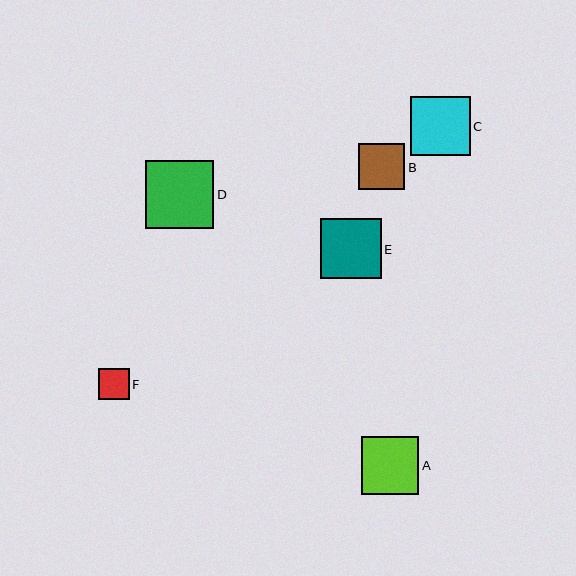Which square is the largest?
Square D is the largest with a size of approximately 68 pixels.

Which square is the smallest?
Square F is the smallest with a size of approximately 31 pixels.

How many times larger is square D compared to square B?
Square D is approximately 1.5 times the size of square B.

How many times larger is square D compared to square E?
Square D is approximately 1.1 times the size of square E.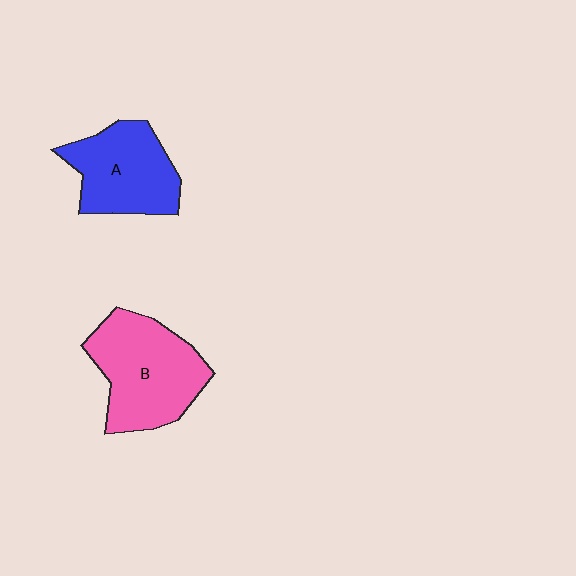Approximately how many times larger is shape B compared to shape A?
Approximately 1.2 times.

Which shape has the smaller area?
Shape A (blue).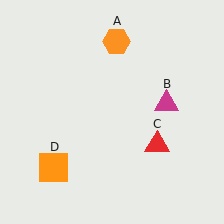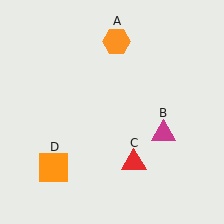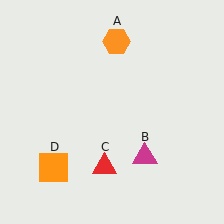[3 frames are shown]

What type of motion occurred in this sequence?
The magenta triangle (object B), red triangle (object C) rotated clockwise around the center of the scene.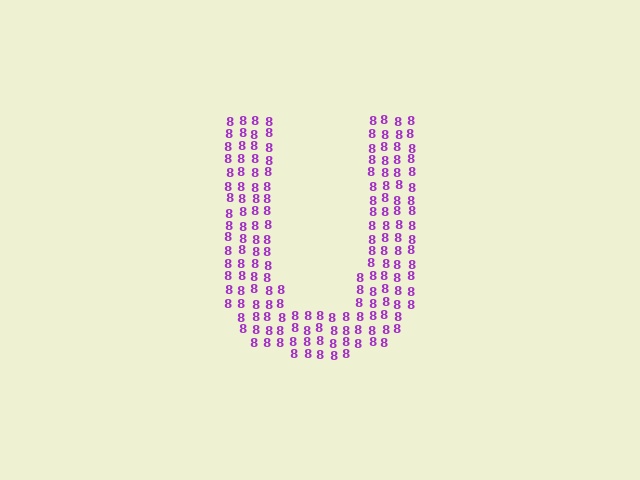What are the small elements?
The small elements are digit 8's.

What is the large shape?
The large shape is the letter U.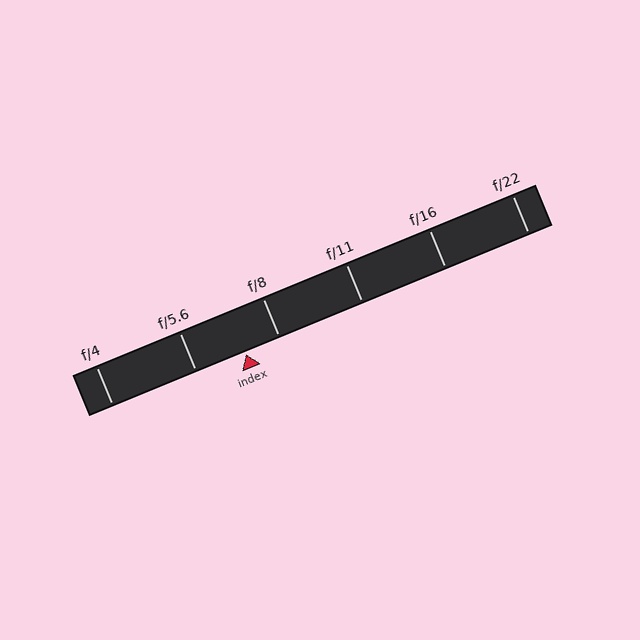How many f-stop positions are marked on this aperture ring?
There are 6 f-stop positions marked.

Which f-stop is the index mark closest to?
The index mark is closest to f/8.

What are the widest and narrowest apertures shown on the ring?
The widest aperture shown is f/4 and the narrowest is f/22.